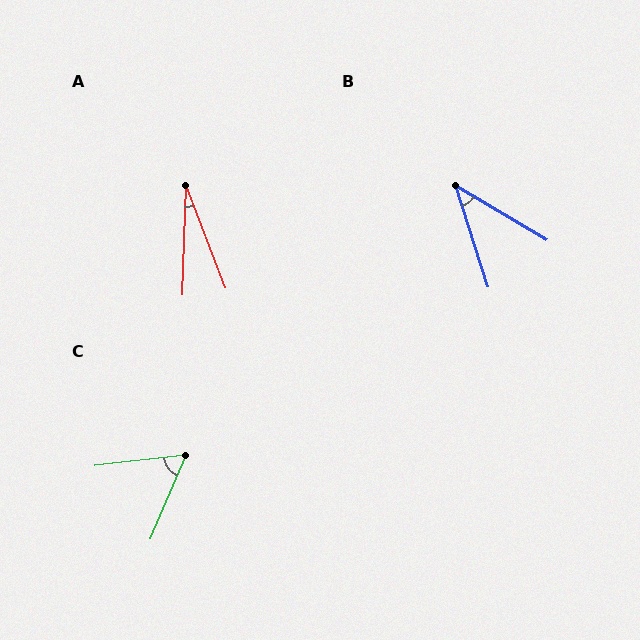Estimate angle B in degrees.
Approximately 41 degrees.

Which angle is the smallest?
A, at approximately 23 degrees.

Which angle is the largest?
C, at approximately 60 degrees.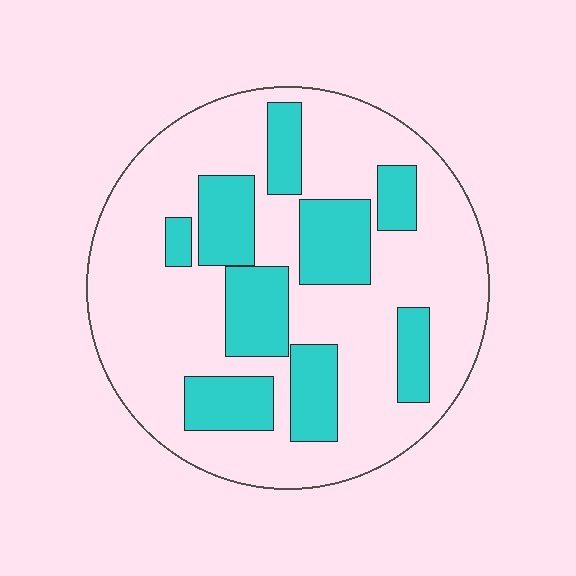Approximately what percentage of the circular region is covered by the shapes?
Approximately 30%.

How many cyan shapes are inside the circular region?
9.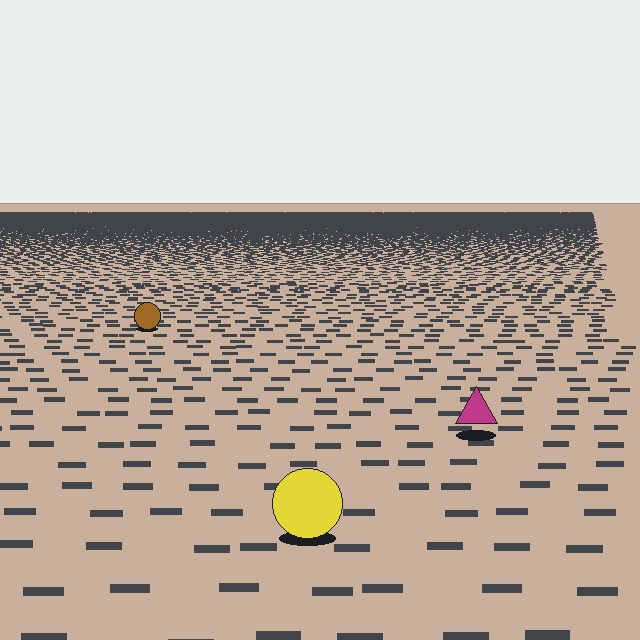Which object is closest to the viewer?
The yellow circle is closest. The texture marks near it are larger and more spread out.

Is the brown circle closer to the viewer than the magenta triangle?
No. The magenta triangle is closer — you can tell from the texture gradient: the ground texture is coarser near it.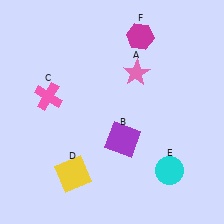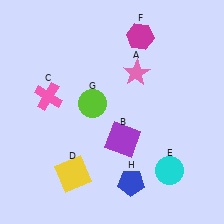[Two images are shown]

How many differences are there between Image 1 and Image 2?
There are 2 differences between the two images.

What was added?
A lime circle (G), a blue pentagon (H) were added in Image 2.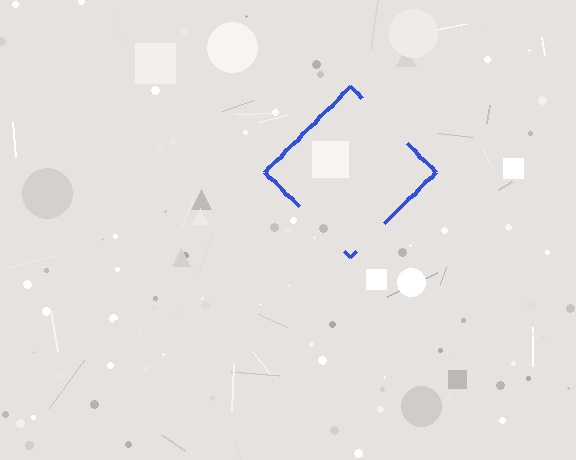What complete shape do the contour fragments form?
The contour fragments form a diamond.